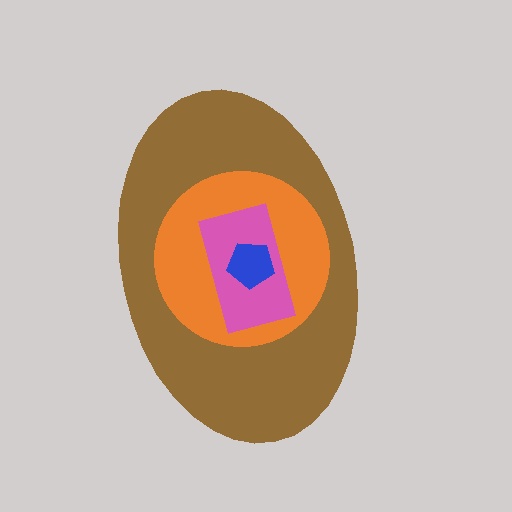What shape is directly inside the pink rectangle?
The blue pentagon.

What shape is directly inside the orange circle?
The pink rectangle.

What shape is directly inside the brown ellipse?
The orange circle.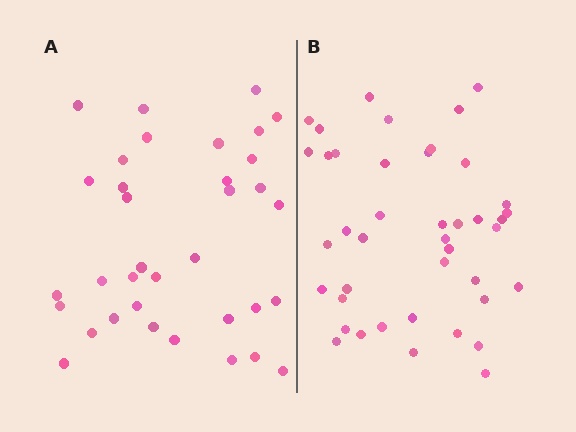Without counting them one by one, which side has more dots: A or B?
Region B (the right region) has more dots.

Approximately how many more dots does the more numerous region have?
Region B has roughly 8 or so more dots than region A.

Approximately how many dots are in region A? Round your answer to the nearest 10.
About 40 dots. (The exact count is 35, which rounds to 40.)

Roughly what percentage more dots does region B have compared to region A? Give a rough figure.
About 20% more.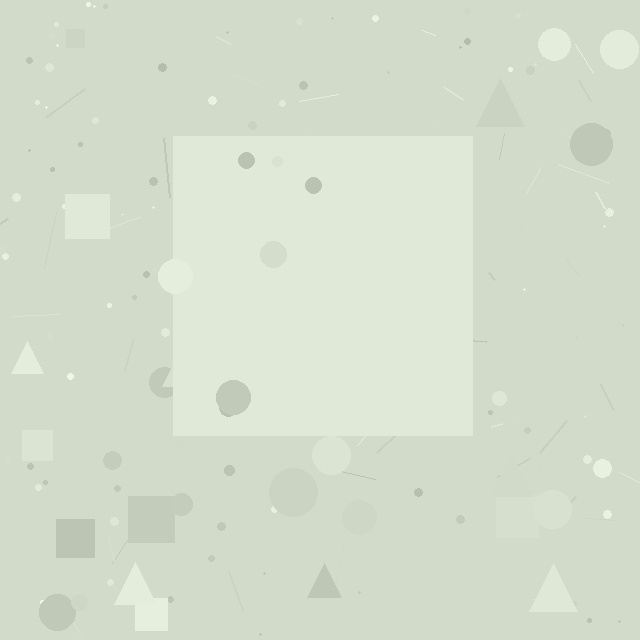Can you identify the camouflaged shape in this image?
The camouflaged shape is a square.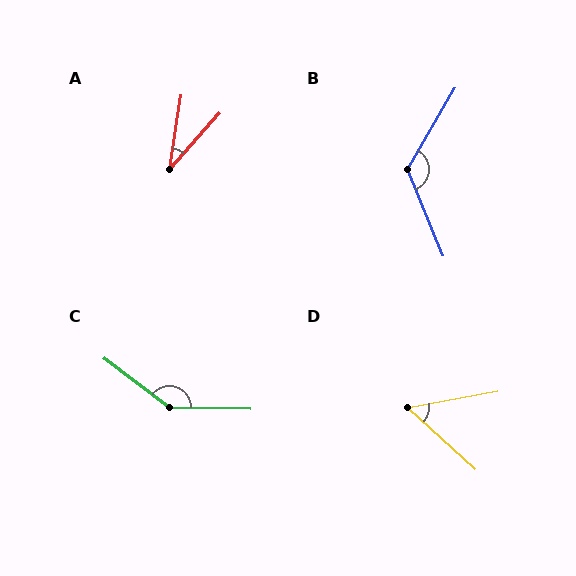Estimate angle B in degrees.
Approximately 128 degrees.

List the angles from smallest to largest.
A (33°), D (53°), B (128°), C (144°).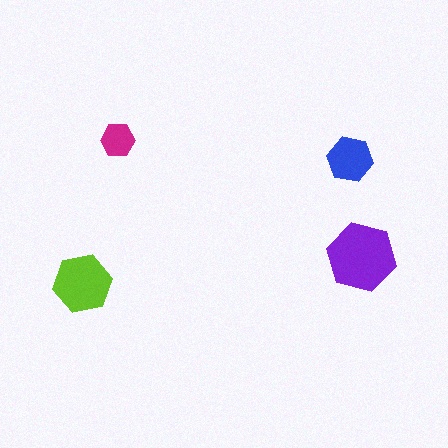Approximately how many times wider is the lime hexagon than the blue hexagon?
About 1.5 times wider.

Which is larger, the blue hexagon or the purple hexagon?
The purple one.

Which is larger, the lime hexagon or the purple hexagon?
The purple one.